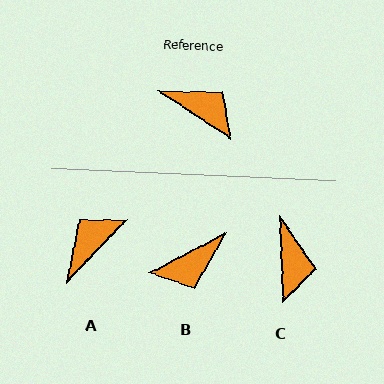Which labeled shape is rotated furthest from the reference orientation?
B, about 119 degrees away.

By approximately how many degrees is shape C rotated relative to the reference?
Approximately 54 degrees clockwise.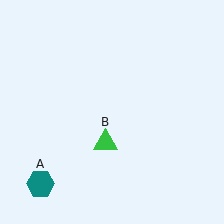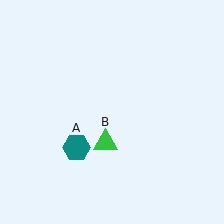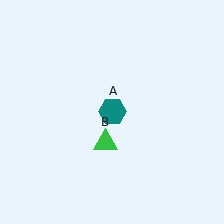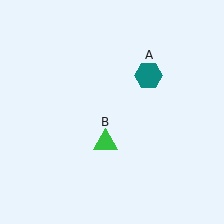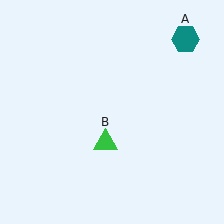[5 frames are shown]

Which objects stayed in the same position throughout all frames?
Green triangle (object B) remained stationary.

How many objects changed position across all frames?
1 object changed position: teal hexagon (object A).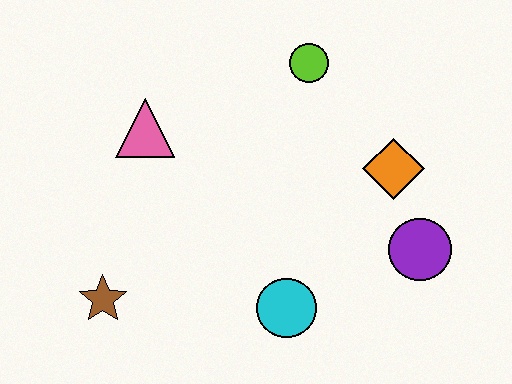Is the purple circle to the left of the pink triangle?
No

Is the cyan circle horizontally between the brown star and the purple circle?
Yes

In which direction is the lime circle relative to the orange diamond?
The lime circle is above the orange diamond.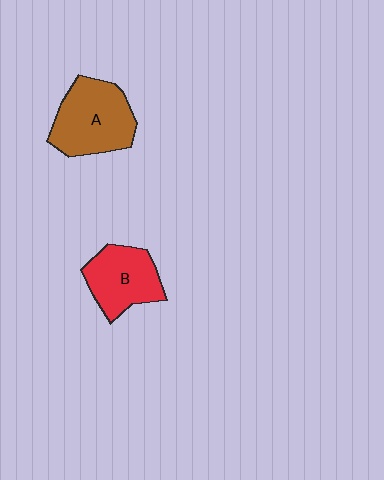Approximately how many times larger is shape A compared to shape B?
Approximately 1.2 times.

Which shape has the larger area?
Shape A (brown).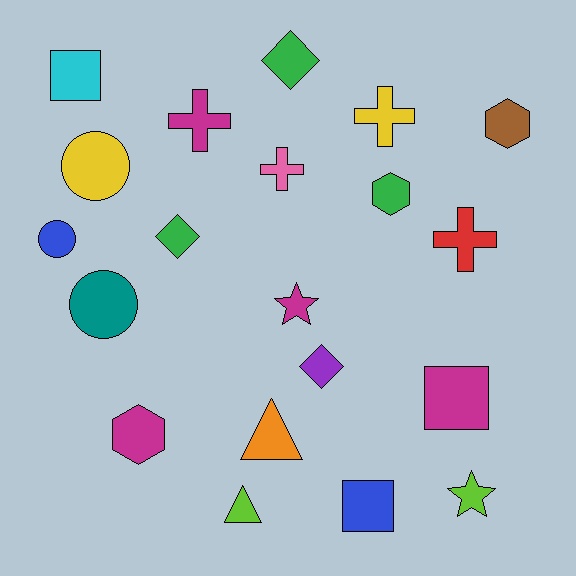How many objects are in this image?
There are 20 objects.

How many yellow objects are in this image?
There are 2 yellow objects.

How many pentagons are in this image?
There are no pentagons.